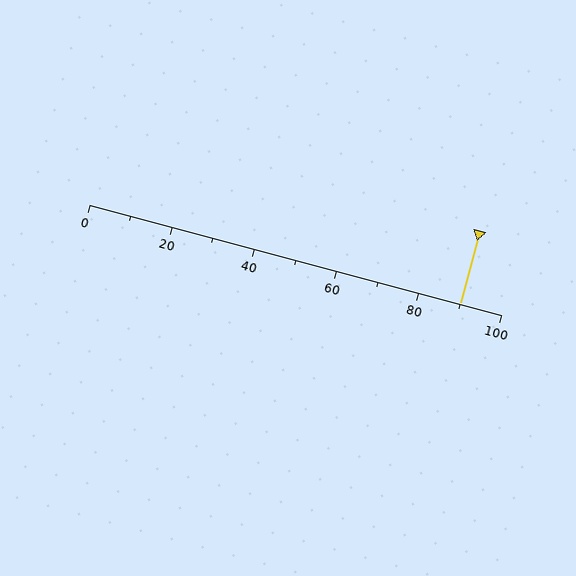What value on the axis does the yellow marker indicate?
The marker indicates approximately 90.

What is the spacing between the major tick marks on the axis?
The major ticks are spaced 20 apart.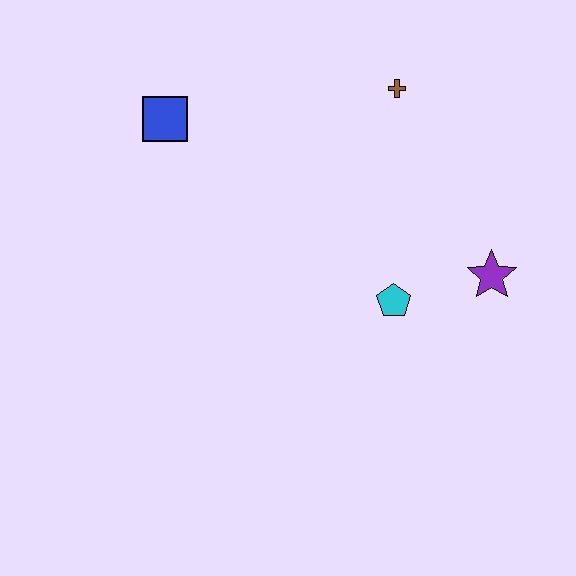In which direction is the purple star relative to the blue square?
The purple star is to the right of the blue square.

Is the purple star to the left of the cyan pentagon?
No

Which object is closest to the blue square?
The brown cross is closest to the blue square.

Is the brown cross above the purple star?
Yes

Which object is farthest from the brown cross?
The blue square is farthest from the brown cross.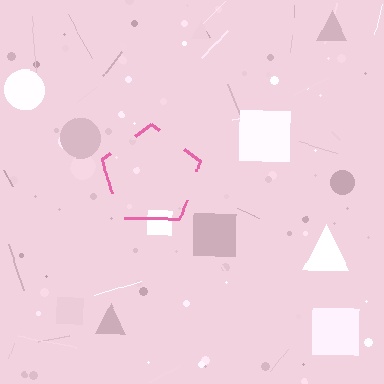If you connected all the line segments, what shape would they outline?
They would outline a pentagon.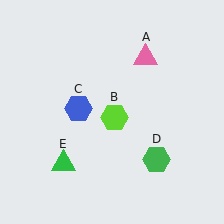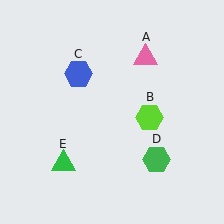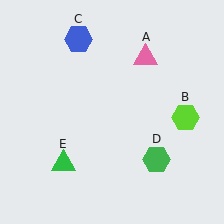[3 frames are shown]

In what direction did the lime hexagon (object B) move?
The lime hexagon (object B) moved right.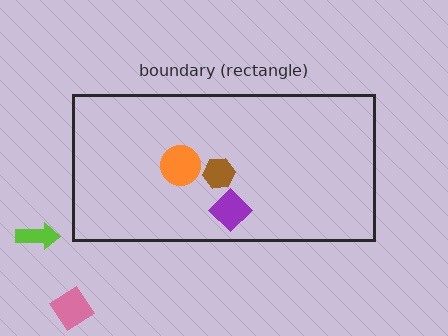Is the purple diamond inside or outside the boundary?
Inside.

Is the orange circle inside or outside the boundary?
Inside.